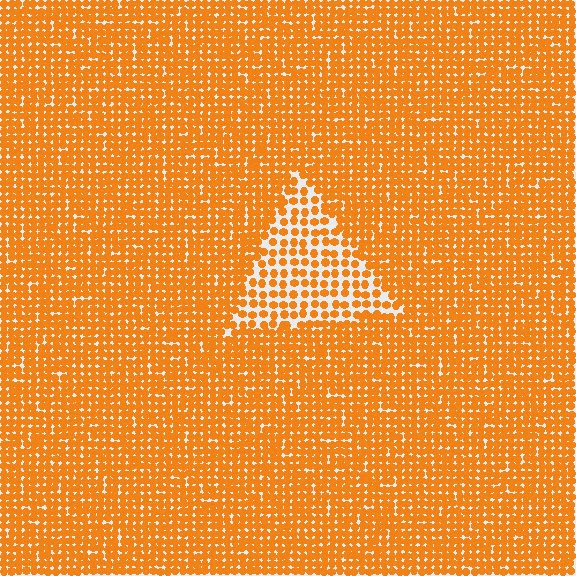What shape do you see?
I see a triangle.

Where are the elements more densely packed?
The elements are more densely packed outside the triangle boundary.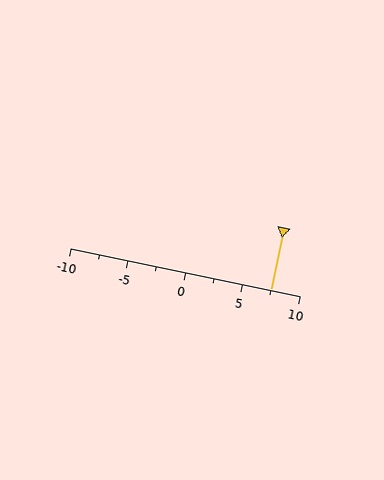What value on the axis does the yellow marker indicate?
The marker indicates approximately 7.5.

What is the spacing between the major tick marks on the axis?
The major ticks are spaced 5 apart.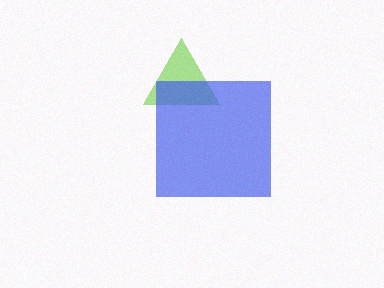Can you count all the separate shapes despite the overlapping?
Yes, there are 2 separate shapes.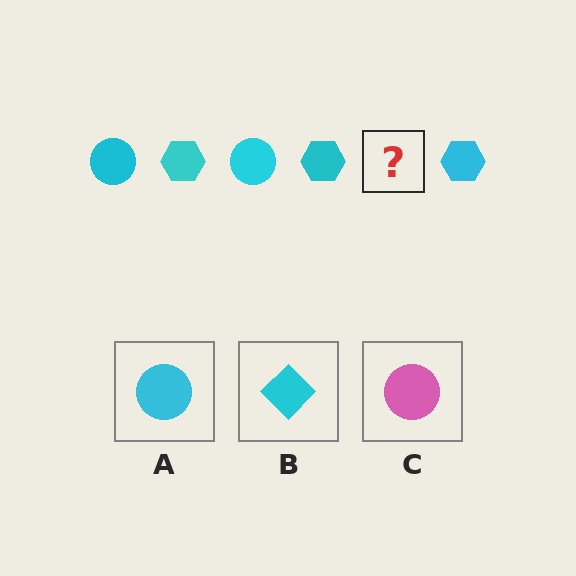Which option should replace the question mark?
Option A.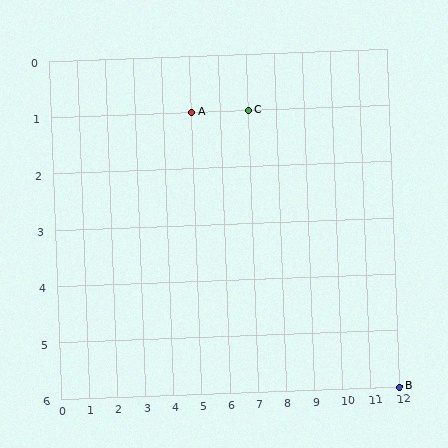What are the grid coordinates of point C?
Point C is at grid coordinates (7, 1).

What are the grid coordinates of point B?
Point B is at grid coordinates (12, 6).